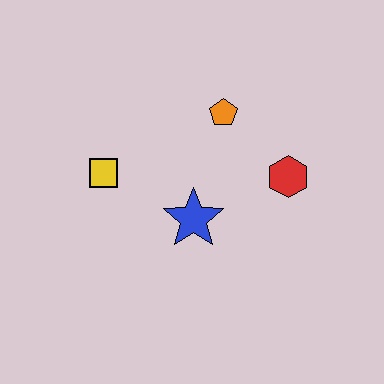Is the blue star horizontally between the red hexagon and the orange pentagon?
No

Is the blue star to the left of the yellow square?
No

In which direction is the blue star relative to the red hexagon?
The blue star is to the left of the red hexagon.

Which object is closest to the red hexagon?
The orange pentagon is closest to the red hexagon.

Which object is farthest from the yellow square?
The red hexagon is farthest from the yellow square.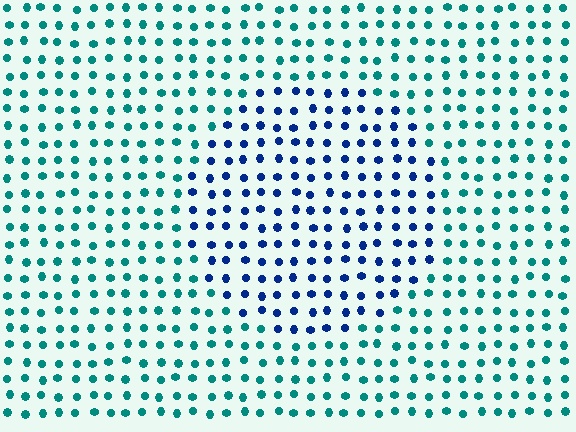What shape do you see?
I see a circle.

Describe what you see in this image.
The image is filled with small teal elements in a uniform arrangement. A circle-shaped region is visible where the elements are tinted to a slightly different hue, forming a subtle color boundary.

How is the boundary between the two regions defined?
The boundary is defined purely by a slight shift in hue (about 48 degrees). Spacing, size, and orientation are identical on both sides.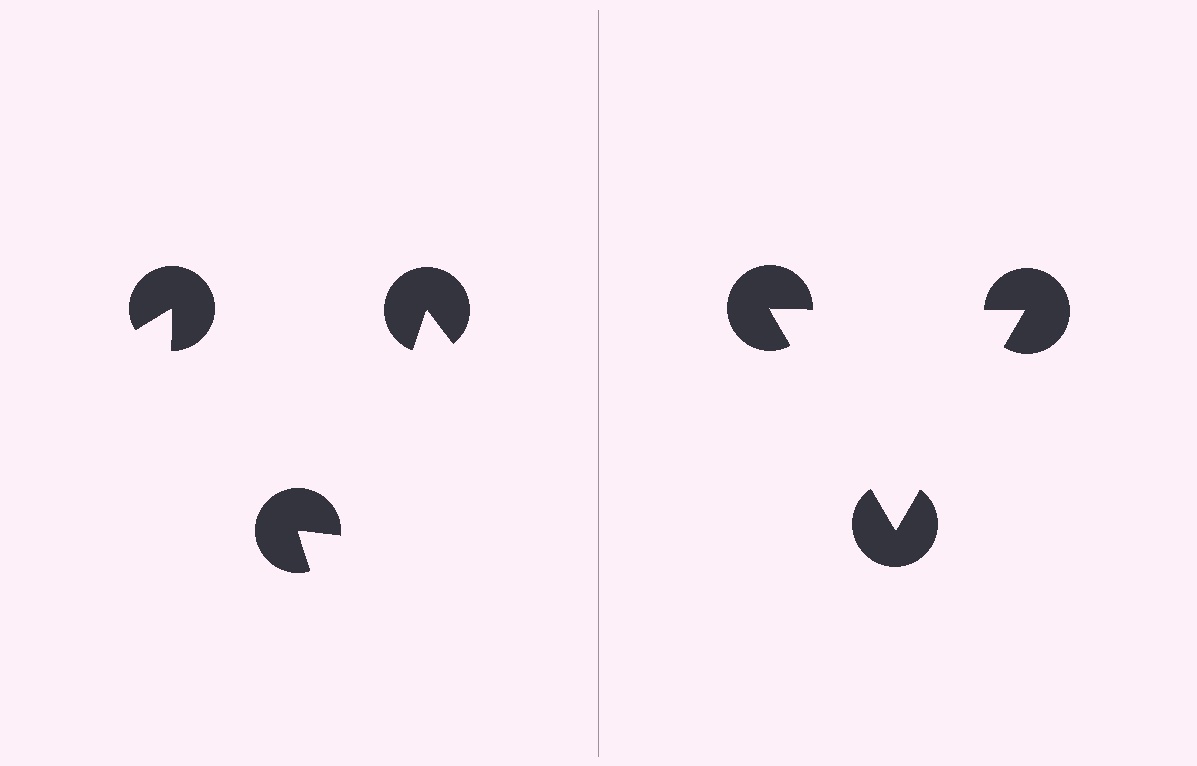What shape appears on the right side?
An illusory triangle.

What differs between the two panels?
The pac-man discs are positioned identically on both sides; only the wedge orientations differ. On the right they align to a triangle; on the left they are misaligned.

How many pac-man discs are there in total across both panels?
6 — 3 on each side.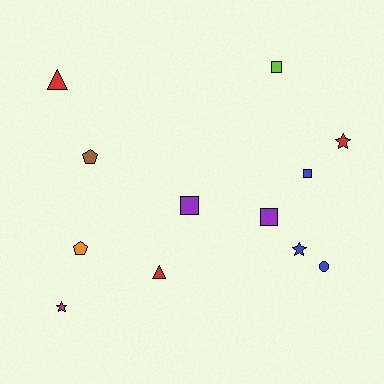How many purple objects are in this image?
There are 2 purple objects.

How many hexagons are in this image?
There are no hexagons.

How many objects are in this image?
There are 12 objects.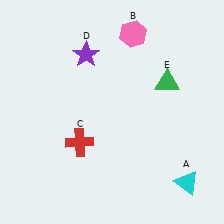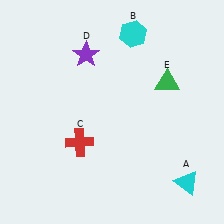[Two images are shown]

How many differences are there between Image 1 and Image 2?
There is 1 difference between the two images.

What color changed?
The hexagon (B) changed from pink in Image 1 to cyan in Image 2.